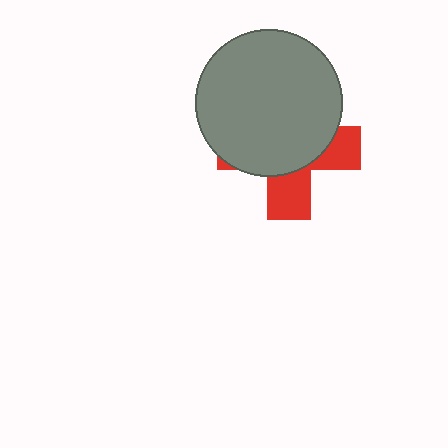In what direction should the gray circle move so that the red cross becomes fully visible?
The gray circle should move up. That is the shortest direction to clear the overlap and leave the red cross fully visible.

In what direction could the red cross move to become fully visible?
The red cross could move down. That would shift it out from behind the gray circle entirely.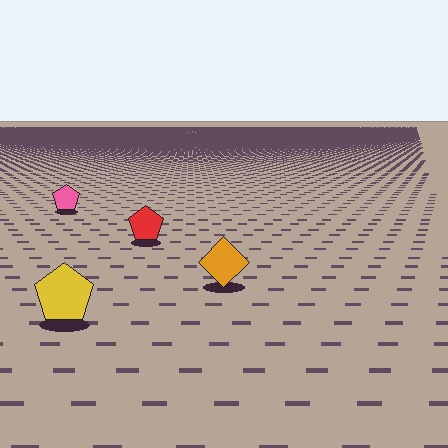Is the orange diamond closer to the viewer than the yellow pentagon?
No. The yellow pentagon is closer — you can tell from the texture gradient: the ground texture is coarser near it.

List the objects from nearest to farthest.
From nearest to farthest: the yellow pentagon, the orange diamond, the red pentagon, the pink pentagon.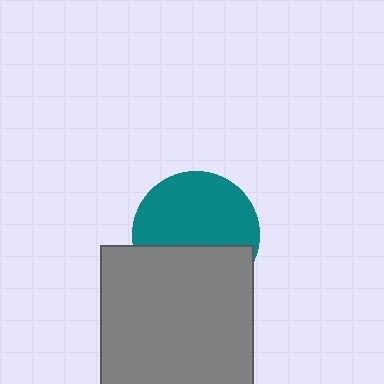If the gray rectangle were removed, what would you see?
You would see the complete teal circle.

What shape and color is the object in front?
The object in front is a gray rectangle.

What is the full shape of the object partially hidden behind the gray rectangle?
The partially hidden object is a teal circle.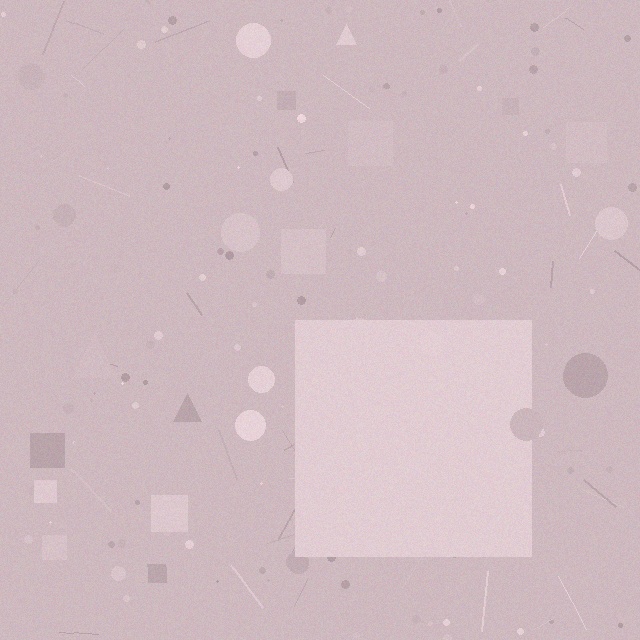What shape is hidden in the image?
A square is hidden in the image.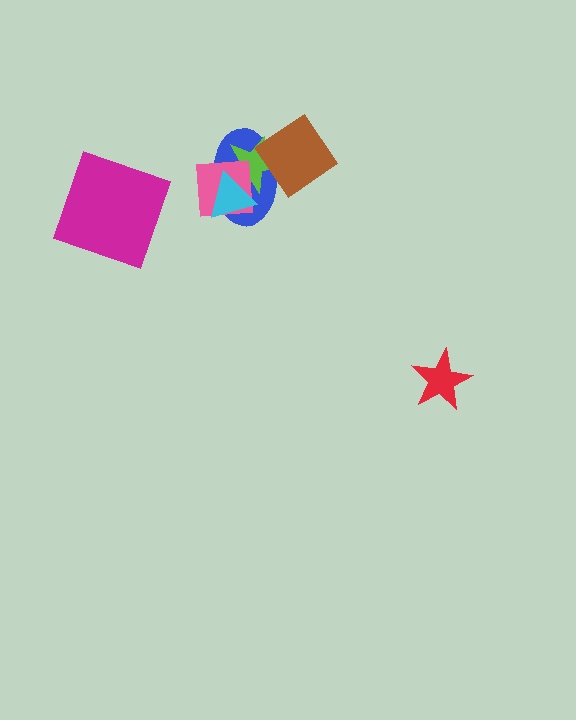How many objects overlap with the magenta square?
0 objects overlap with the magenta square.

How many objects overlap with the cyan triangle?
3 objects overlap with the cyan triangle.